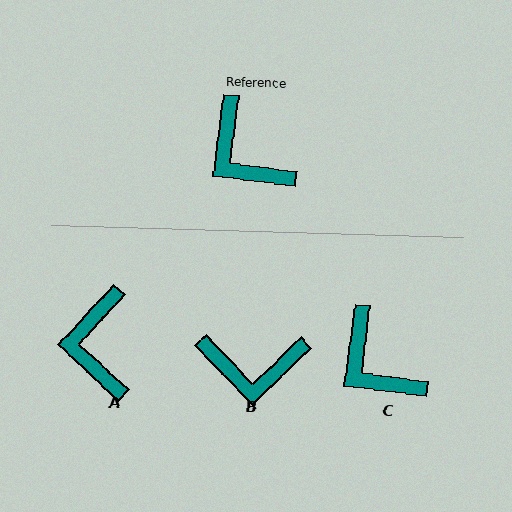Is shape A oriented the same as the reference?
No, it is off by about 36 degrees.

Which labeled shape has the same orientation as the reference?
C.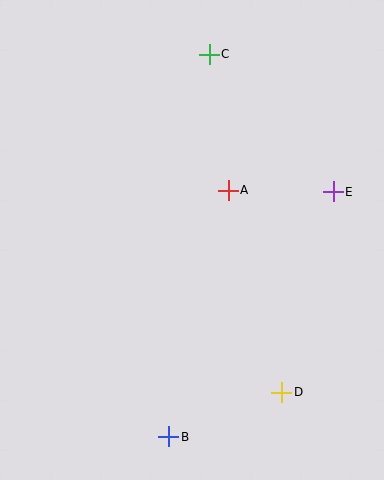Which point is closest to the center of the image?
Point A at (228, 190) is closest to the center.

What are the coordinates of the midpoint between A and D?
The midpoint between A and D is at (255, 291).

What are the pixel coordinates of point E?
Point E is at (333, 192).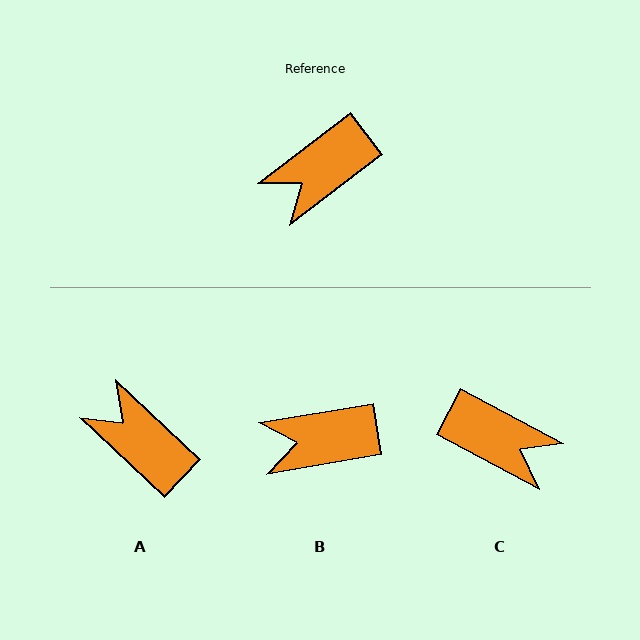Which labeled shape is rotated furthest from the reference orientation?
C, about 114 degrees away.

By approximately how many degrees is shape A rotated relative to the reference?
Approximately 81 degrees clockwise.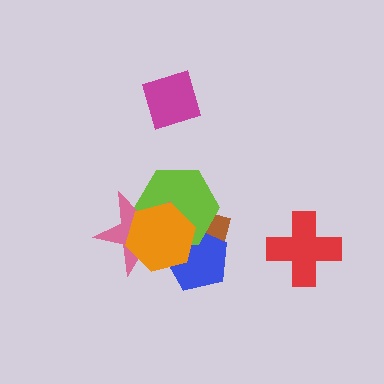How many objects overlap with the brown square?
4 objects overlap with the brown square.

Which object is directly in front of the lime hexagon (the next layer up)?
The pink star is directly in front of the lime hexagon.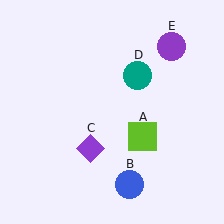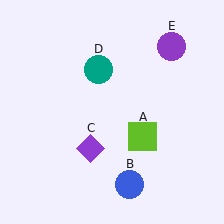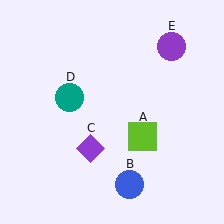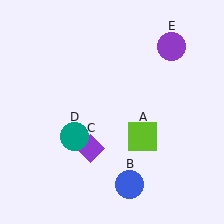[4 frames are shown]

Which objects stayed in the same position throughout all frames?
Lime square (object A) and blue circle (object B) and purple diamond (object C) and purple circle (object E) remained stationary.